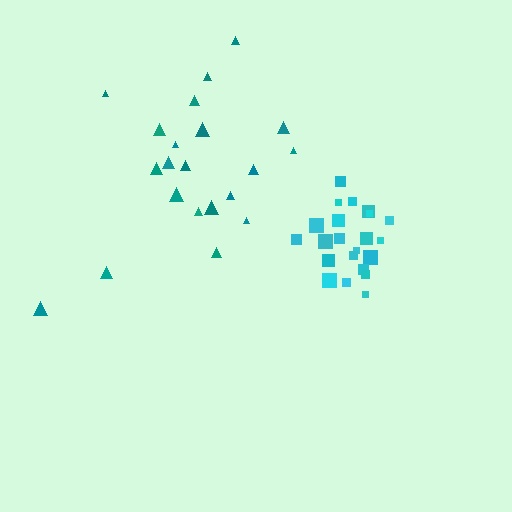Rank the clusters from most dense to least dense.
cyan, teal.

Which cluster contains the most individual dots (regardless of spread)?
Cyan (22).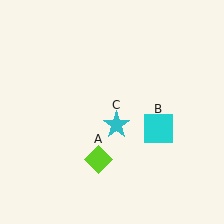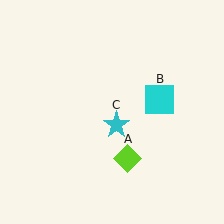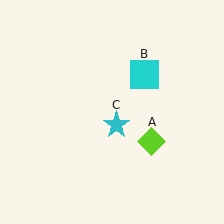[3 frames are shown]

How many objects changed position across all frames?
2 objects changed position: lime diamond (object A), cyan square (object B).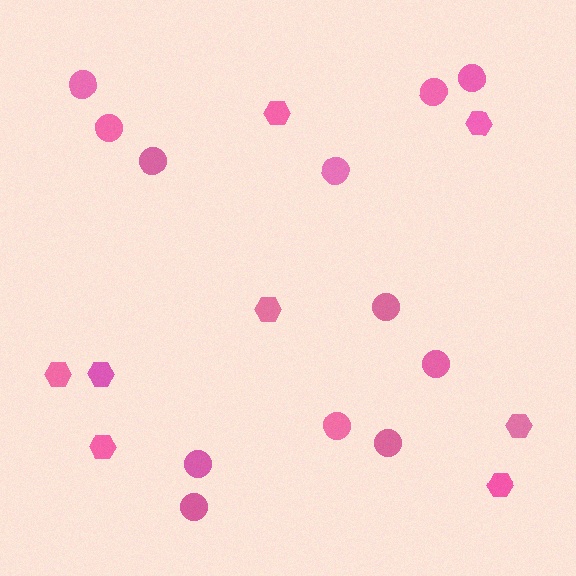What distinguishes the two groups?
There are 2 groups: one group of hexagons (8) and one group of circles (12).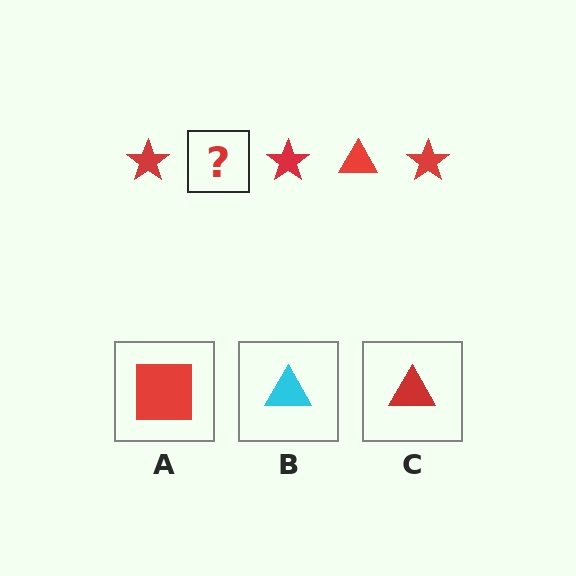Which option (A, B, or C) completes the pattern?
C.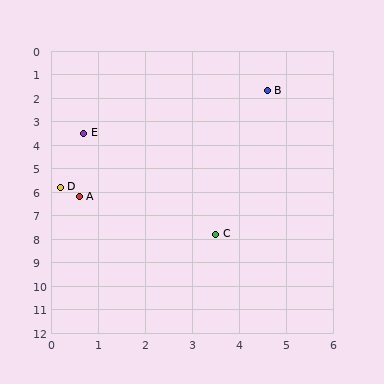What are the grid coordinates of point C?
Point C is at approximately (3.5, 7.8).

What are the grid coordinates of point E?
Point E is at approximately (0.7, 3.5).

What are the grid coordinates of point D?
Point D is at approximately (0.2, 5.8).